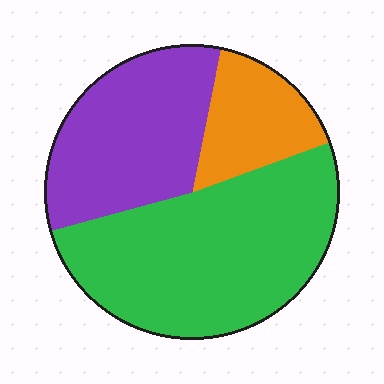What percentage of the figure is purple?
Purple covers about 35% of the figure.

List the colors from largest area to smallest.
From largest to smallest: green, purple, orange.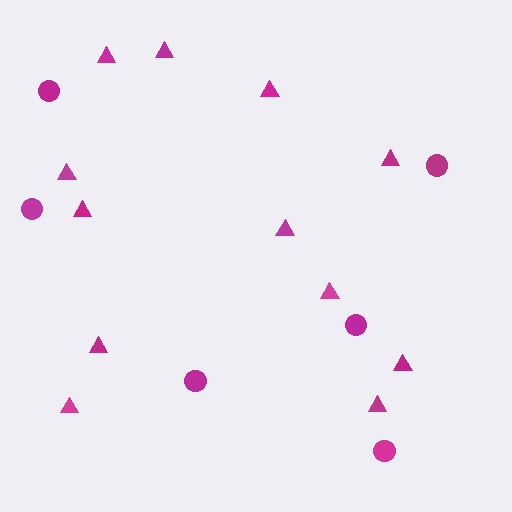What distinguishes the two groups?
There are 2 groups: one group of triangles (12) and one group of circles (6).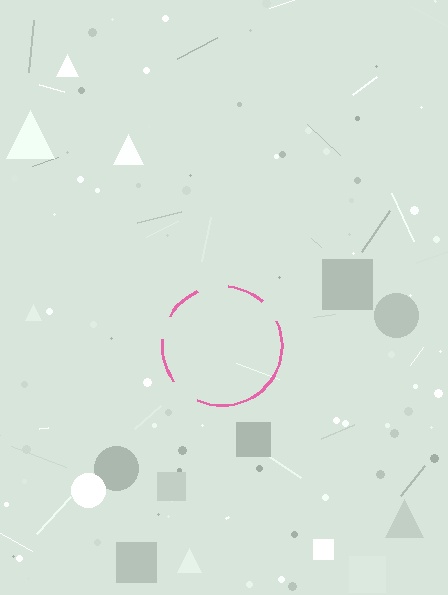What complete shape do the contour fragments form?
The contour fragments form a circle.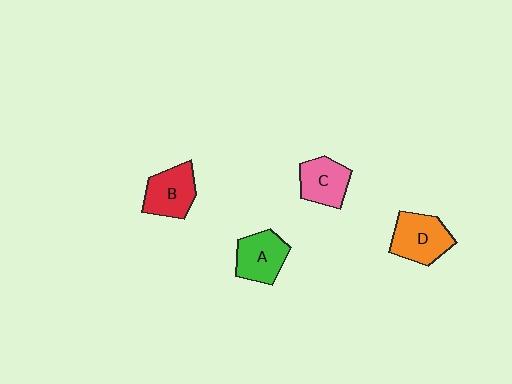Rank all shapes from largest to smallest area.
From largest to smallest: D (orange), B (red), A (green), C (pink).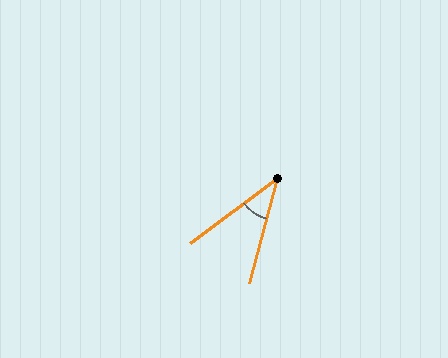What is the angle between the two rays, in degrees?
Approximately 38 degrees.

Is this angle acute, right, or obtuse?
It is acute.